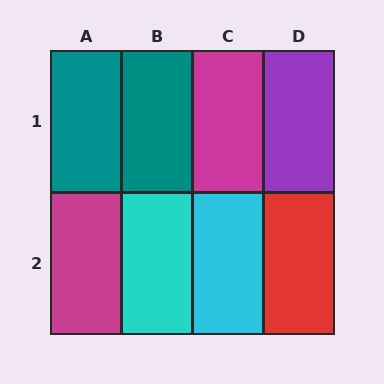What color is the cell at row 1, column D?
Purple.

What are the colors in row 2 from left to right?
Magenta, cyan, cyan, red.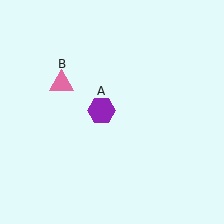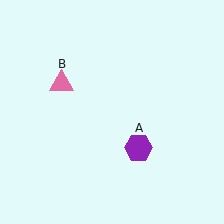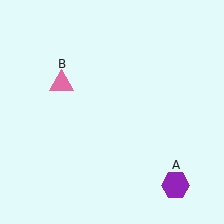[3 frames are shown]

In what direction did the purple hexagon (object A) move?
The purple hexagon (object A) moved down and to the right.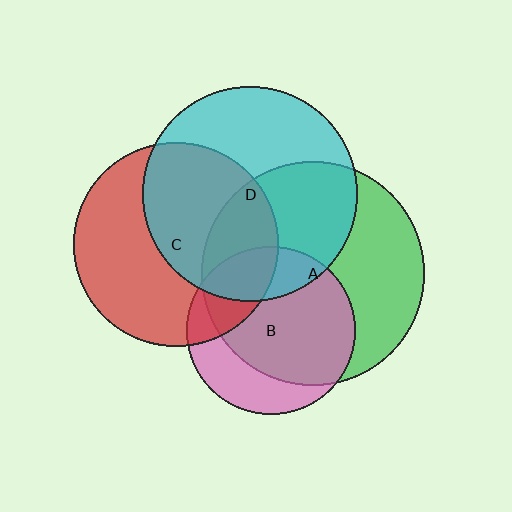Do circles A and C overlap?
Yes.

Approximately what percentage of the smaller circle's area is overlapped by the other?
Approximately 25%.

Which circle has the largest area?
Circle A (green).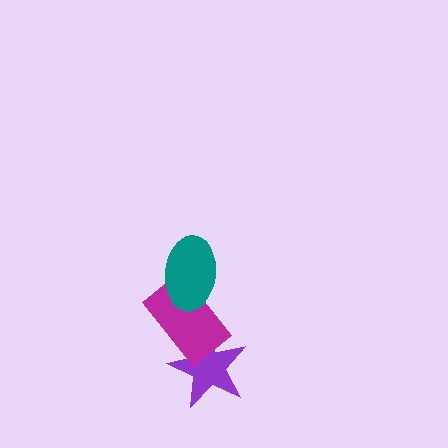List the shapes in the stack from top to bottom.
From top to bottom: the teal ellipse, the magenta rectangle, the purple star.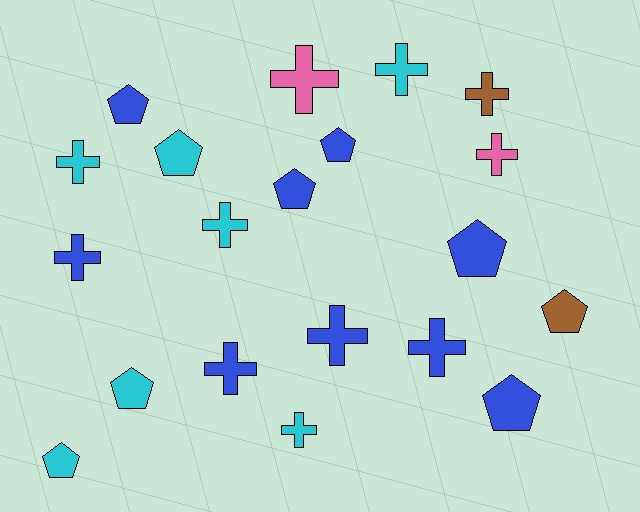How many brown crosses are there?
There is 1 brown cross.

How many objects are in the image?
There are 20 objects.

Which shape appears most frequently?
Cross, with 11 objects.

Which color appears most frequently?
Blue, with 9 objects.